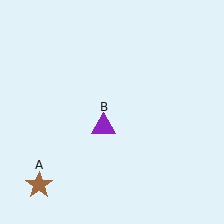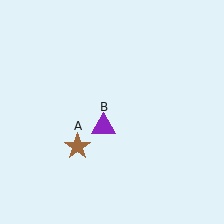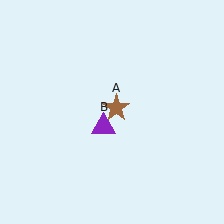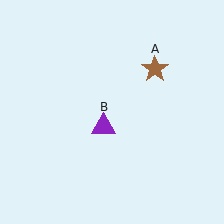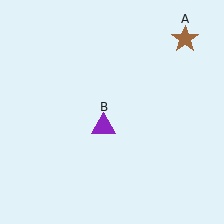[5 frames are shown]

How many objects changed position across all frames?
1 object changed position: brown star (object A).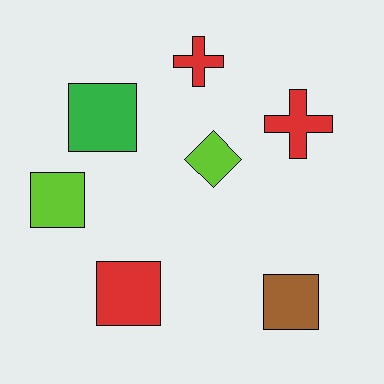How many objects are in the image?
There are 7 objects.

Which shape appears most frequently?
Square, with 4 objects.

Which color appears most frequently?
Red, with 3 objects.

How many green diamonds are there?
There are no green diamonds.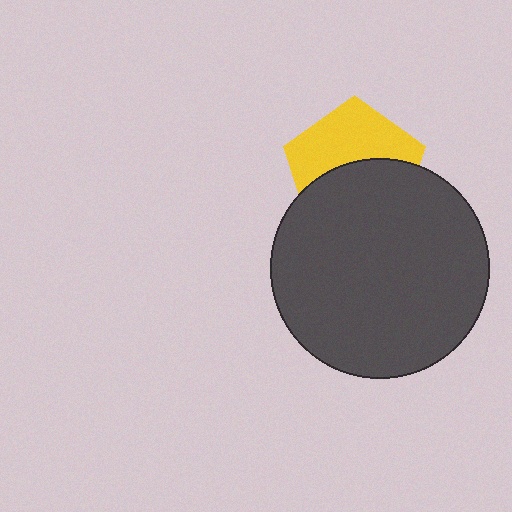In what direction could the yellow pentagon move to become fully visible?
The yellow pentagon could move up. That would shift it out from behind the dark gray circle entirely.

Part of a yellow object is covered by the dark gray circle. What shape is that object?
It is a pentagon.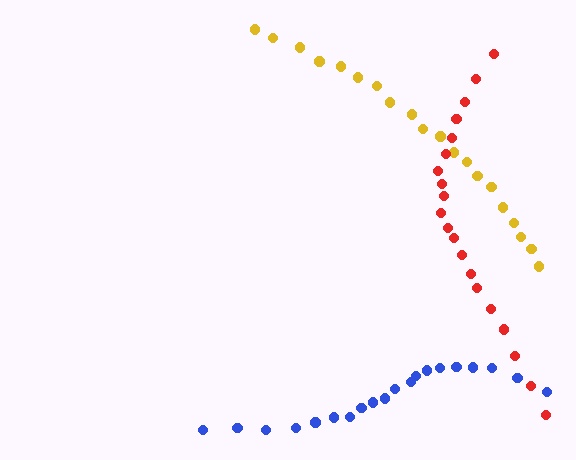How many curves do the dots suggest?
There are 3 distinct paths.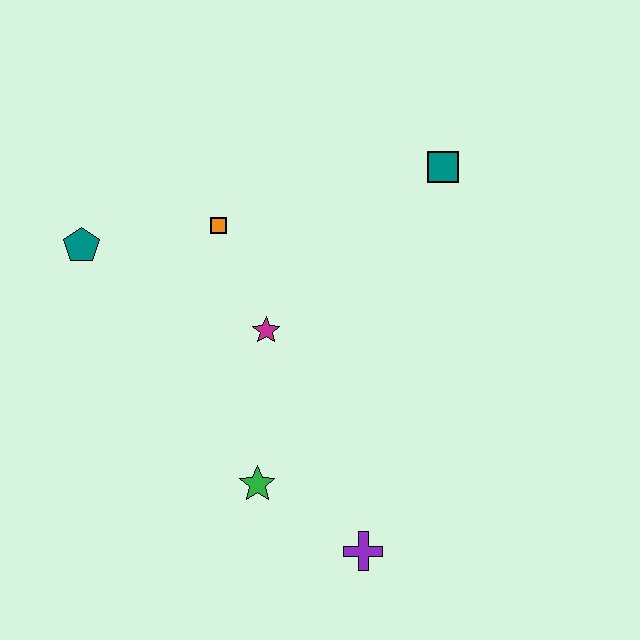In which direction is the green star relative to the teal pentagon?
The green star is below the teal pentagon.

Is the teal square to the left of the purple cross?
No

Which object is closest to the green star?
The purple cross is closest to the green star.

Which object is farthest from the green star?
The teal square is farthest from the green star.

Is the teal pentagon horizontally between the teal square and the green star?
No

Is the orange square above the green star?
Yes